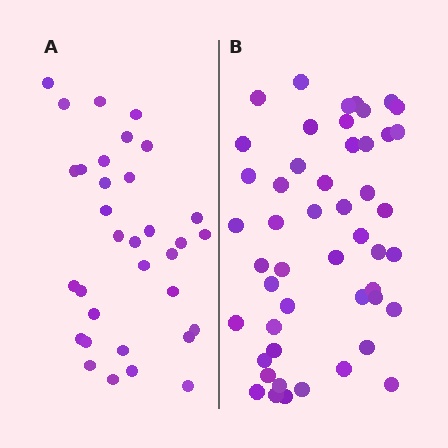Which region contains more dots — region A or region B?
Region B (the right region) has more dots.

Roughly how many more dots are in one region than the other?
Region B has approximately 15 more dots than region A.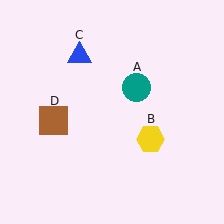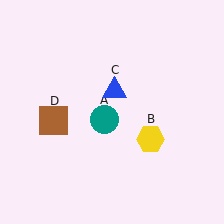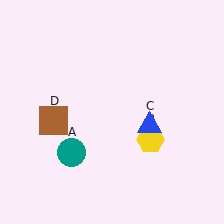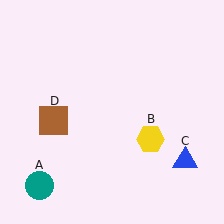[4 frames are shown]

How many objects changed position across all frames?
2 objects changed position: teal circle (object A), blue triangle (object C).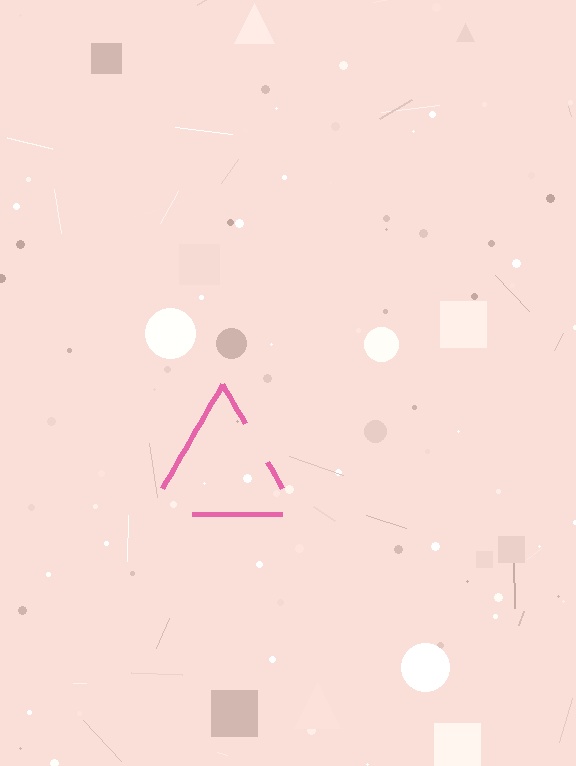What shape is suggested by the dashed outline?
The dashed outline suggests a triangle.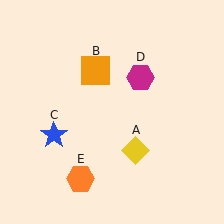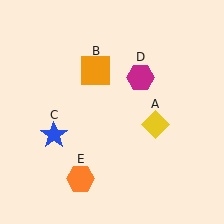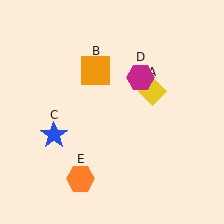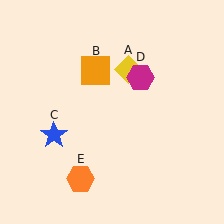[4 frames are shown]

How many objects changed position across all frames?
1 object changed position: yellow diamond (object A).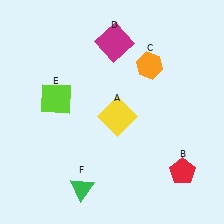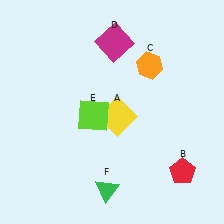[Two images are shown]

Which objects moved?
The objects that moved are: the lime square (E), the green triangle (F).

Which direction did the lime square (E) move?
The lime square (E) moved right.